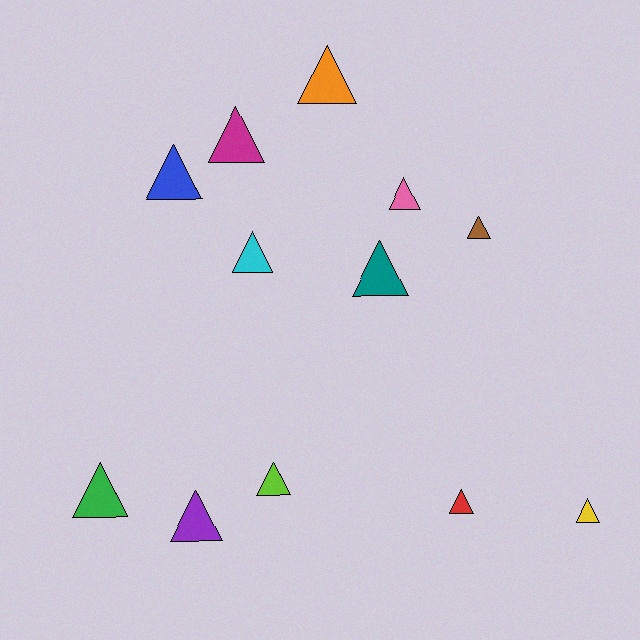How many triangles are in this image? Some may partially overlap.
There are 12 triangles.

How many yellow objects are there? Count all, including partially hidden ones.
There is 1 yellow object.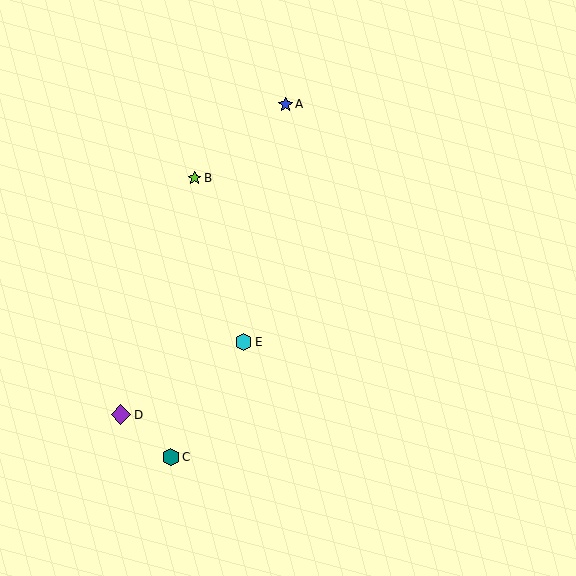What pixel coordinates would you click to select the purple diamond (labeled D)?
Click at (121, 415) to select the purple diamond D.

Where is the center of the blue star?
The center of the blue star is at (285, 104).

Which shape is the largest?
The purple diamond (labeled D) is the largest.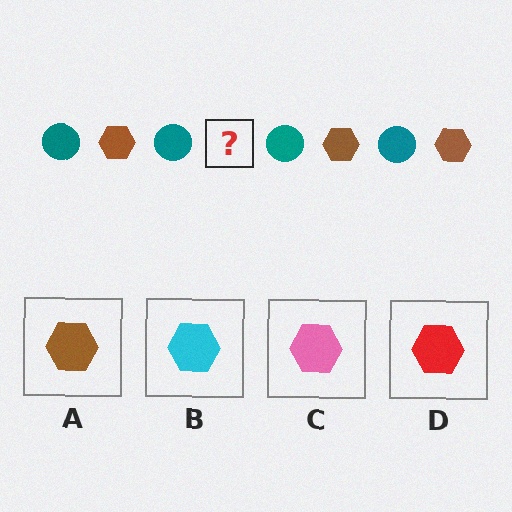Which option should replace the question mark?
Option A.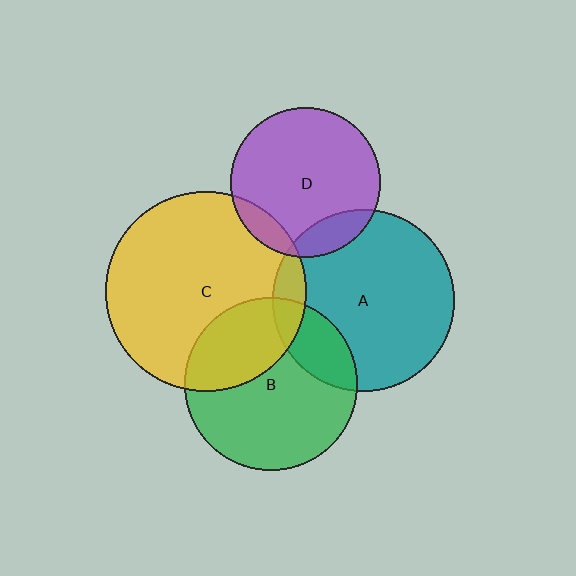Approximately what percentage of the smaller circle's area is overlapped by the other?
Approximately 10%.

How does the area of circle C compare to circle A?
Approximately 1.2 times.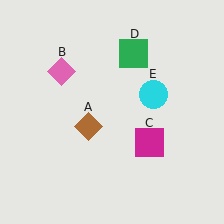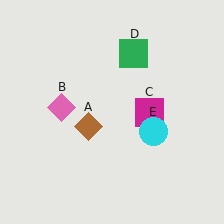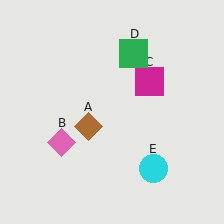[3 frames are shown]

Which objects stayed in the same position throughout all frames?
Brown diamond (object A) and green square (object D) remained stationary.